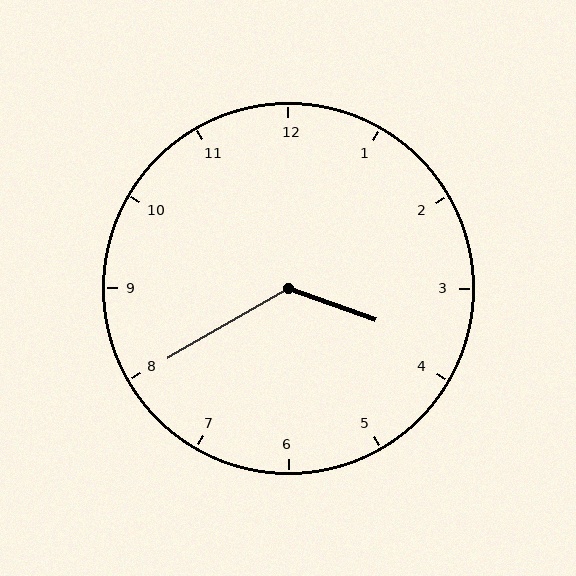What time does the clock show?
3:40.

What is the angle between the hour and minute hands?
Approximately 130 degrees.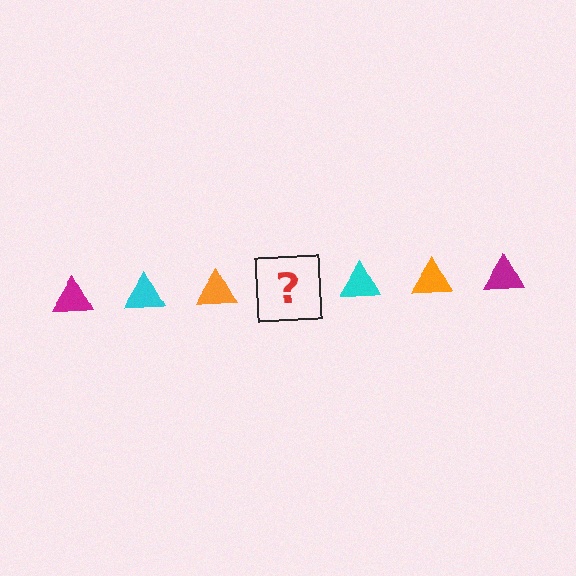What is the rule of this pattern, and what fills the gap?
The rule is that the pattern cycles through magenta, cyan, orange triangles. The gap should be filled with a magenta triangle.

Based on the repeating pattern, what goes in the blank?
The blank should be a magenta triangle.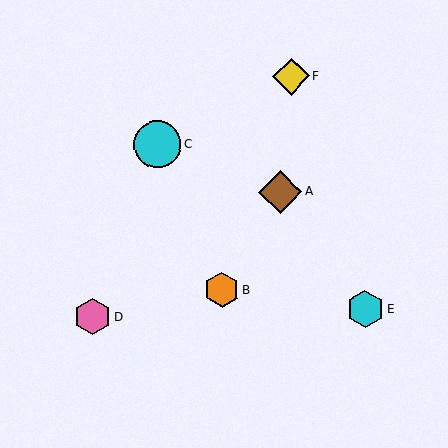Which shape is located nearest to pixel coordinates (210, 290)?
The orange hexagon (labeled B) at (222, 290) is nearest to that location.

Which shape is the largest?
The cyan circle (labeled C) is the largest.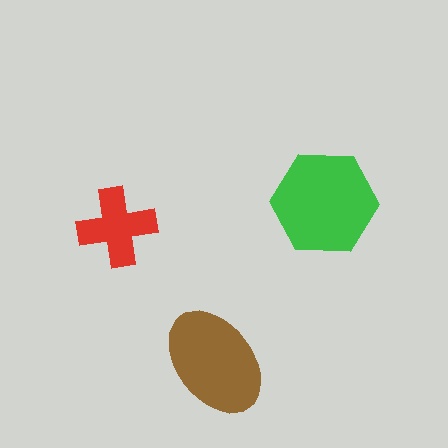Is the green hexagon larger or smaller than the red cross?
Larger.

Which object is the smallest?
The red cross.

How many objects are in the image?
There are 3 objects in the image.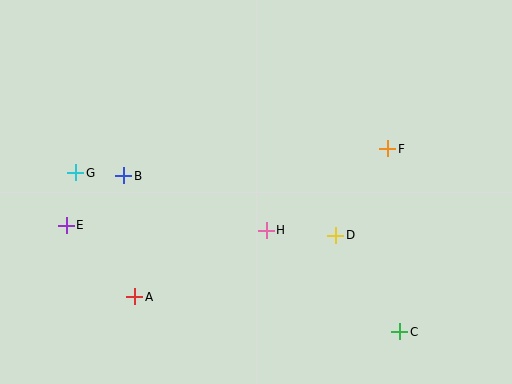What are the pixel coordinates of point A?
Point A is at (135, 297).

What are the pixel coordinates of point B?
Point B is at (124, 176).